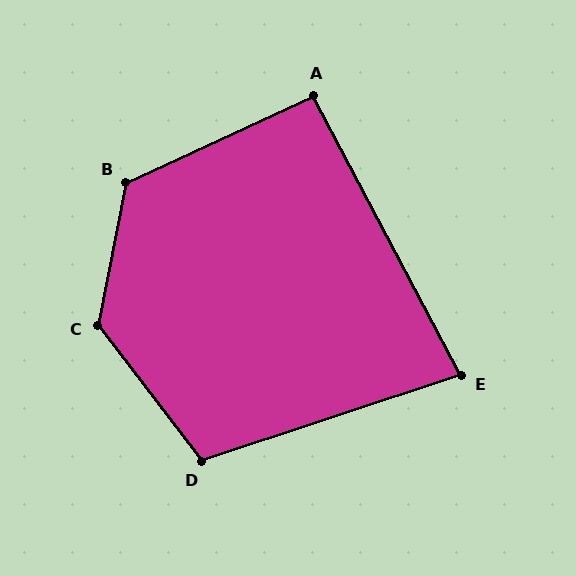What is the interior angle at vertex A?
Approximately 93 degrees (approximately right).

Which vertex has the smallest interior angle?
E, at approximately 80 degrees.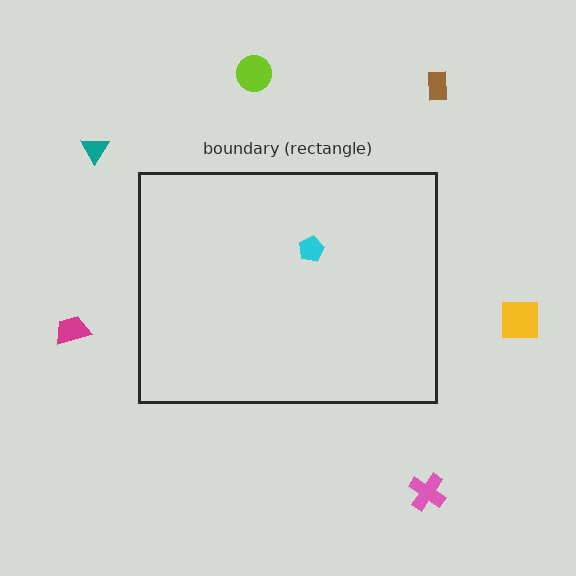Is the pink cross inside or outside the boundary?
Outside.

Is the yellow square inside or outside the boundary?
Outside.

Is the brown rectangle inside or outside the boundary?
Outside.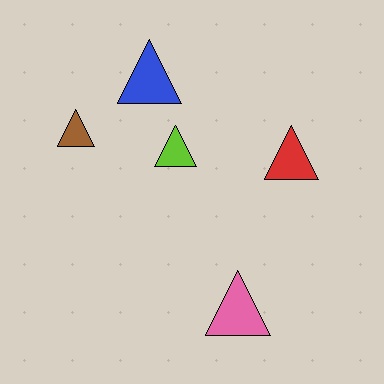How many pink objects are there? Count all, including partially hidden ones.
There is 1 pink object.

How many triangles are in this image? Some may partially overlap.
There are 5 triangles.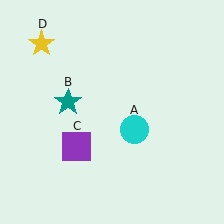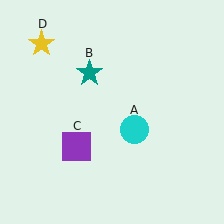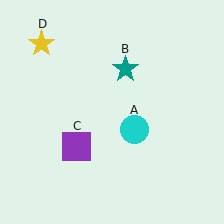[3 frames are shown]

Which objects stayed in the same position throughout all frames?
Cyan circle (object A) and purple square (object C) and yellow star (object D) remained stationary.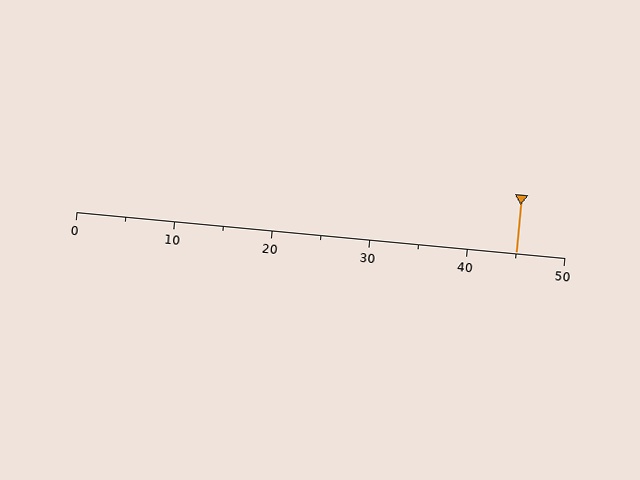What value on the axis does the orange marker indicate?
The marker indicates approximately 45.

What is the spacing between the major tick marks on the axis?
The major ticks are spaced 10 apart.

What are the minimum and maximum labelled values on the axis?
The axis runs from 0 to 50.